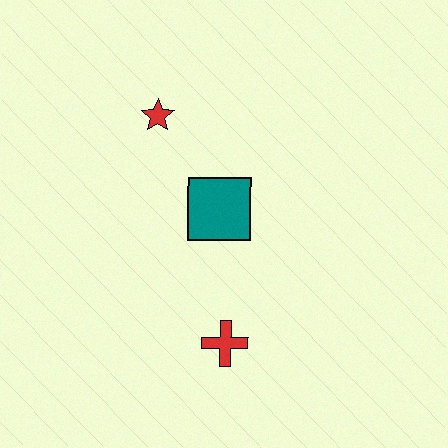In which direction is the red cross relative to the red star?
The red cross is below the red star.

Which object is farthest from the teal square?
The red cross is farthest from the teal square.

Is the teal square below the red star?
Yes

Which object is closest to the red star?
The teal square is closest to the red star.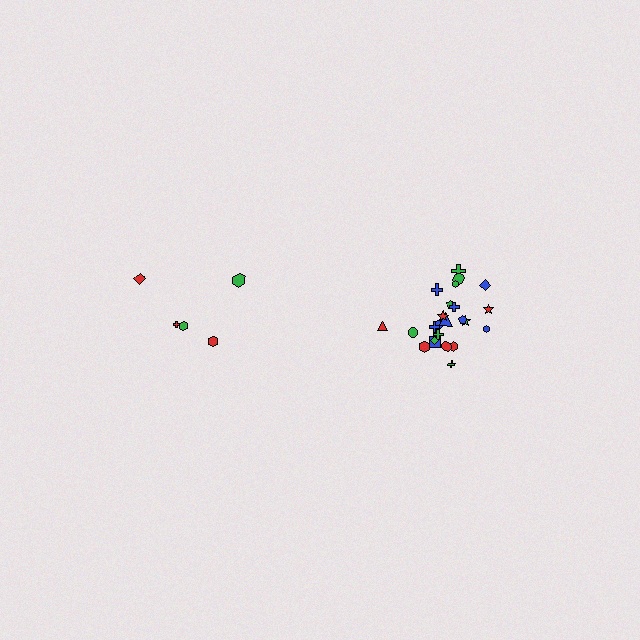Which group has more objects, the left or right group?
The right group.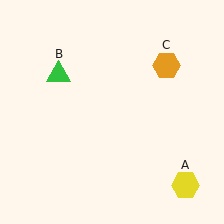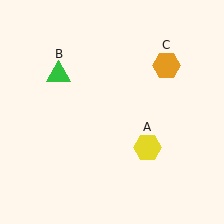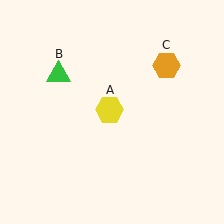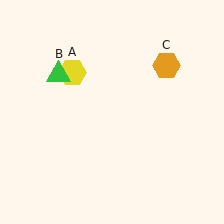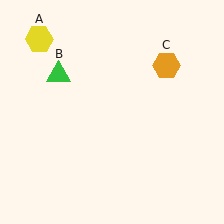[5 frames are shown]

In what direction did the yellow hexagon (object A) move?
The yellow hexagon (object A) moved up and to the left.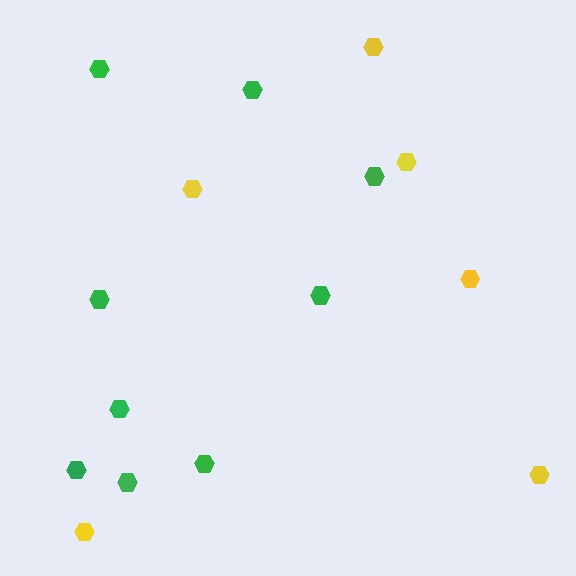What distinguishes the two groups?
There are 2 groups: one group of green hexagons (9) and one group of yellow hexagons (6).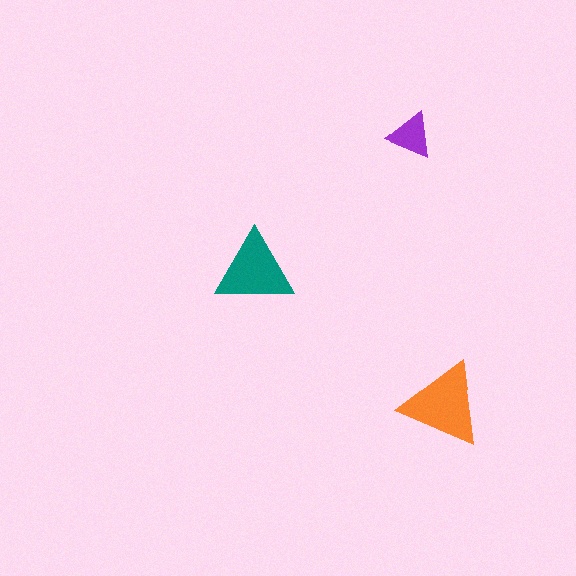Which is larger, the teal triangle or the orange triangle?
The orange one.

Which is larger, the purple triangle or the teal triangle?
The teal one.